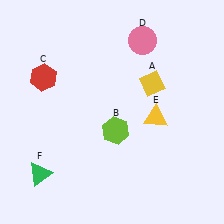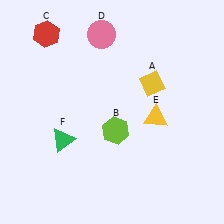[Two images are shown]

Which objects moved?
The objects that moved are: the red hexagon (C), the pink circle (D), the green triangle (F).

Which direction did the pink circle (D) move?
The pink circle (D) moved left.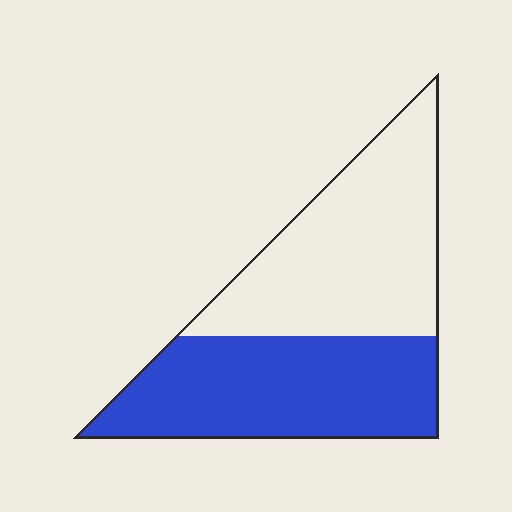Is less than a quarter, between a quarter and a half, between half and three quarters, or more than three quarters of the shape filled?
Between a quarter and a half.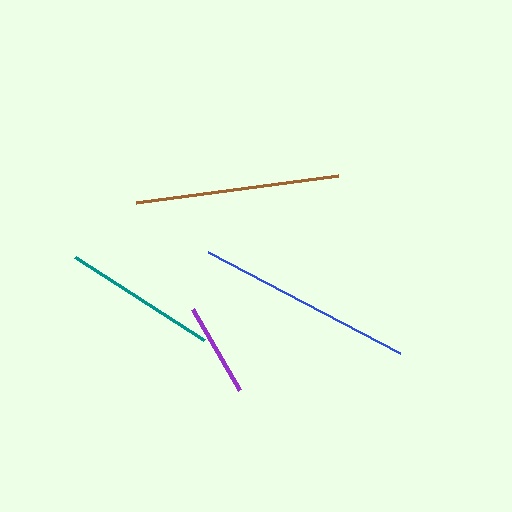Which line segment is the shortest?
The purple line is the shortest at approximately 93 pixels.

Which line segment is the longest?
The blue line is the longest at approximately 217 pixels.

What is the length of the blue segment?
The blue segment is approximately 217 pixels long.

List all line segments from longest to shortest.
From longest to shortest: blue, brown, teal, purple.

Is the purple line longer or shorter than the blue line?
The blue line is longer than the purple line.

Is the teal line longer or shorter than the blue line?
The blue line is longer than the teal line.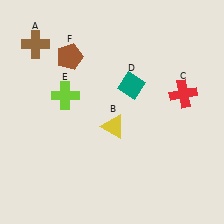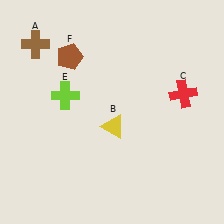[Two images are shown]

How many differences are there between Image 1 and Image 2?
There is 1 difference between the two images.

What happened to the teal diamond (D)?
The teal diamond (D) was removed in Image 2. It was in the top-right area of Image 1.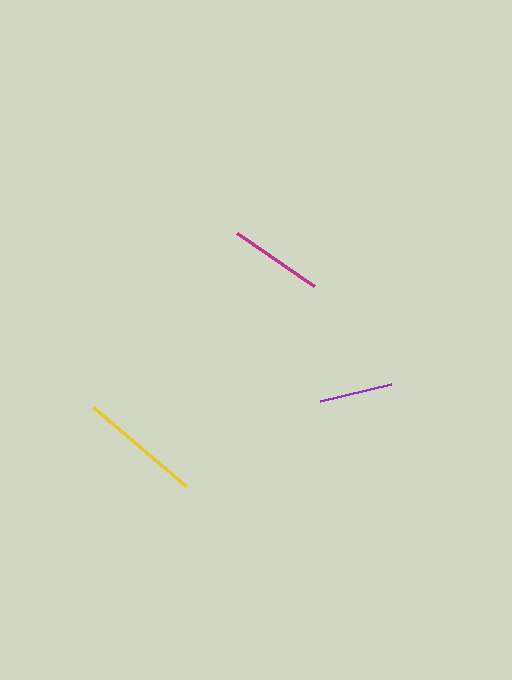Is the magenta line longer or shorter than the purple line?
The magenta line is longer than the purple line.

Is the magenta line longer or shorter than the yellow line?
The yellow line is longer than the magenta line.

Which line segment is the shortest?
The purple line is the shortest at approximately 72 pixels.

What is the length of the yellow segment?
The yellow segment is approximately 122 pixels long.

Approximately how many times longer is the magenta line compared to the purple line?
The magenta line is approximately 1.3 times the length of the purple line.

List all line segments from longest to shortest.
From longest to shortest: yellow, magenta, purple.